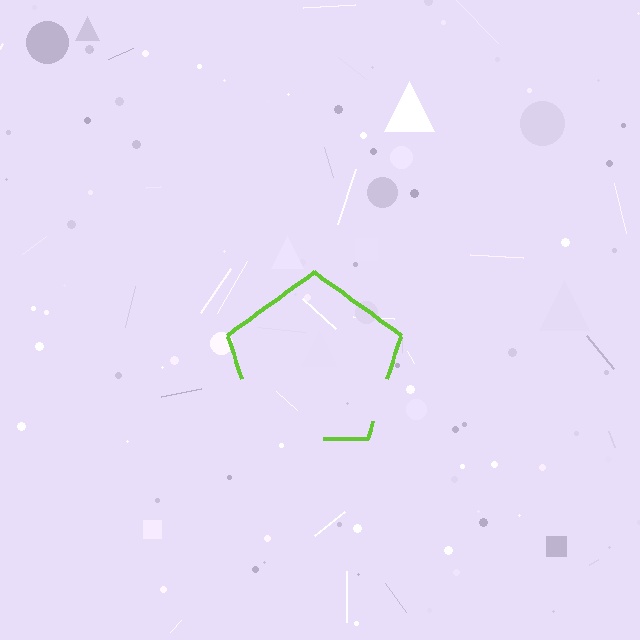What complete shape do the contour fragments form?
The contour fragments form a pentagon.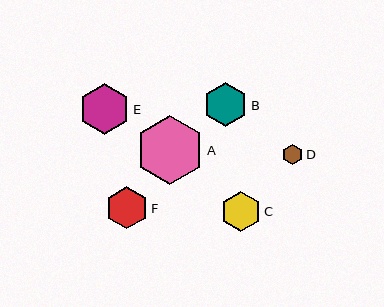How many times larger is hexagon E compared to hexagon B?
Hexagon E is approximately 1.2 times the size of hexagon B.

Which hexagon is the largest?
Hexagon A is the largest with a size of approximately 69 pixels.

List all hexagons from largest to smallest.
From largest to smallest: A, E, B, F, C, D.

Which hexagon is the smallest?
Hexagon D is the smallest with a size of approximately 20 pixels.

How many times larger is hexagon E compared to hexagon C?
Hexagon E is approximately 1.3 times the size of hexagon C.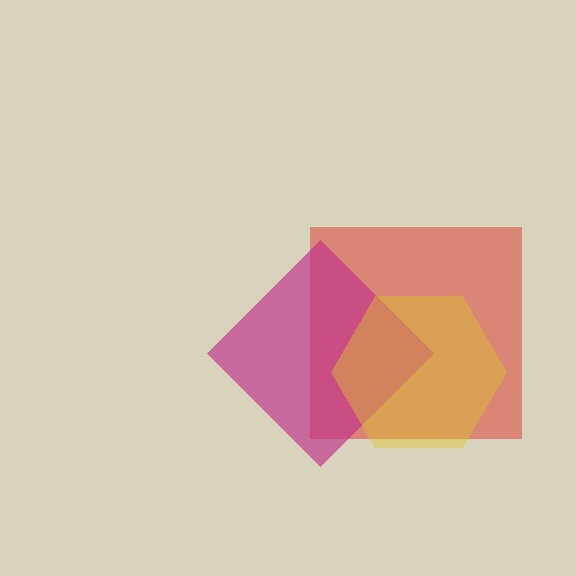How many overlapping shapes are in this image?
There are 3 overlapping shapes in the image.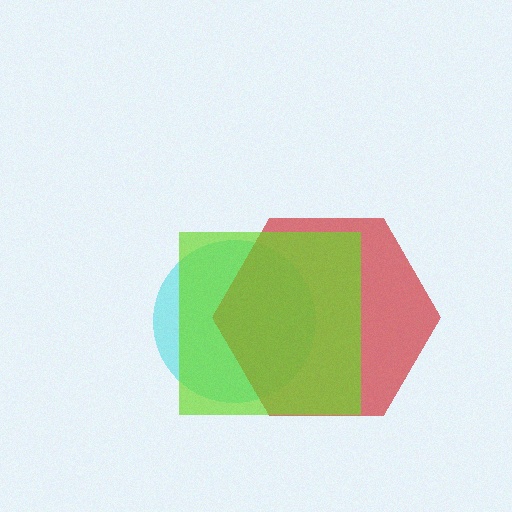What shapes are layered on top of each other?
The layered shapes are: a cyan circle, a red hexagon, a lime square.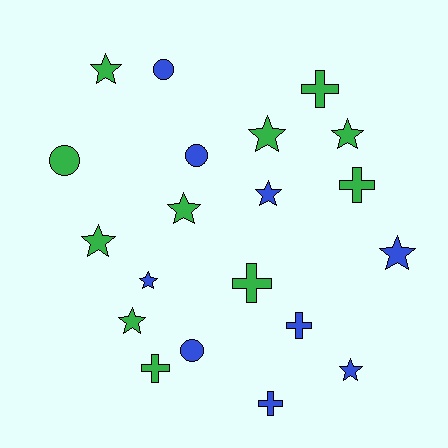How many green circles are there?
There is 1 green circle.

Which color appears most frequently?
Green, with 11 objects.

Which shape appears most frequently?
Star, with 10 objects.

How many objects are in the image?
There are 20 objects.